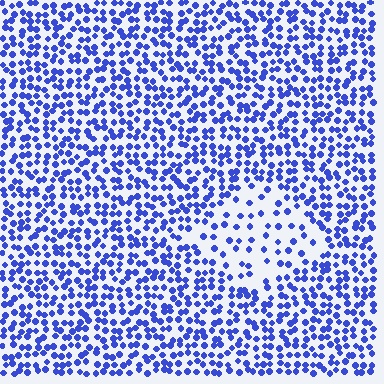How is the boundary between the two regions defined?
The boundary is defined by a change in element density (approximately 2.4x ratio). All elements are the same color, size, and shape.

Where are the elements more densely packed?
The elements are more densely packed outside the diamond boundary.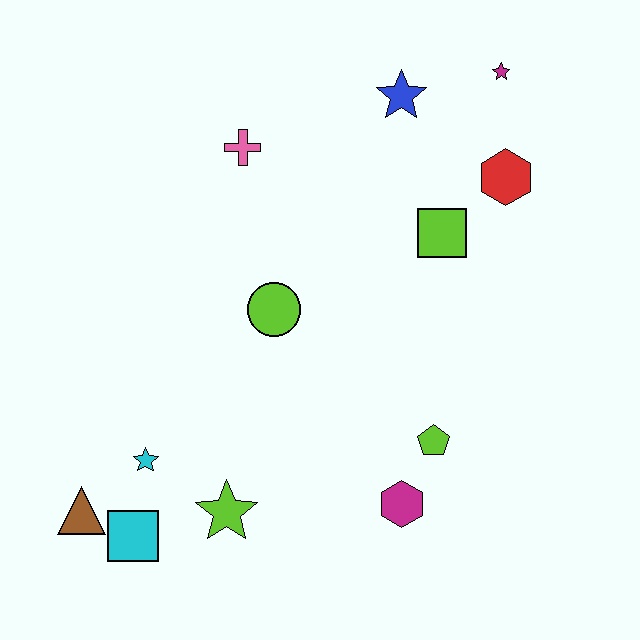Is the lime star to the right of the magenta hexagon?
No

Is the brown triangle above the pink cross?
No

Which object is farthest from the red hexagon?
The brown triangle is farthest from the red hexagon.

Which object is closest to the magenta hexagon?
The lime pentagon is closest to the magenta hexagon.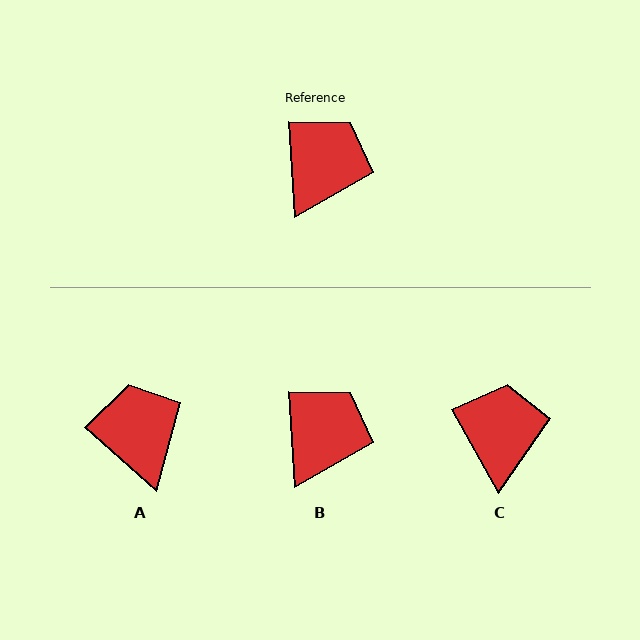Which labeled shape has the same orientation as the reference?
B.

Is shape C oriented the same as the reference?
No, it is off by about 26 degrees.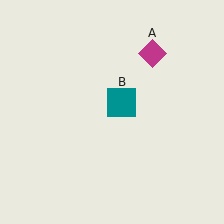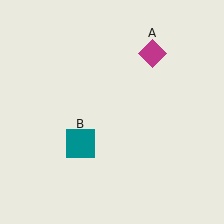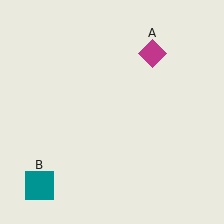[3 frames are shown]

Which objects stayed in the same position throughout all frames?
Magenta diamond (object A) remained stationary.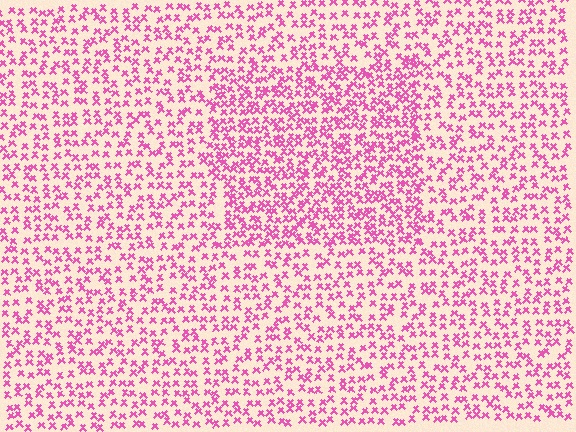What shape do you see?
I see a rectangle.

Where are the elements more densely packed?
The elements are more densely packed inside the rectangle boundary.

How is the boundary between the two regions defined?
The boundary is defined by a change in element density (approximately 1.6x ratio). All elements are the same color, size, and shape.